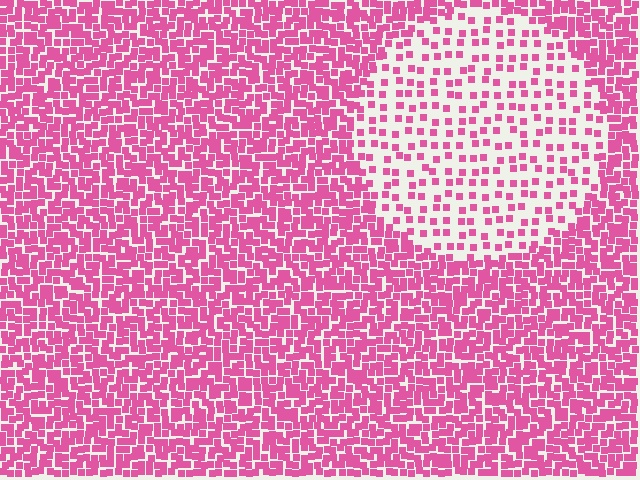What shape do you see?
I see a circle.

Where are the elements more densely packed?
The elements are more densely packed outside the circle boundary.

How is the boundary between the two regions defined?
The boundary is defined by a change in element density (approximately 2.7x ratio). All elements are the same color, size, and shape.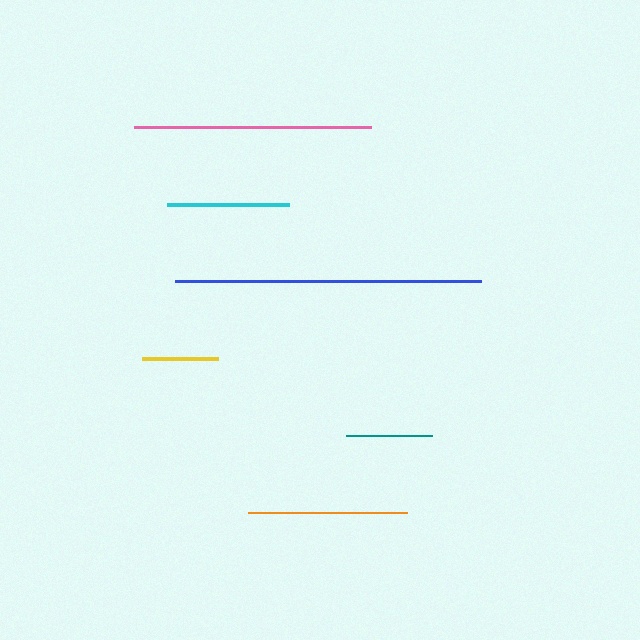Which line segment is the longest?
The blue line is the longest at approximately 306 pixels.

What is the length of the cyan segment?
The cyan segment is approximately 123 pixels long.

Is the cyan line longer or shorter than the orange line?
The orange line is longer than the cyan line.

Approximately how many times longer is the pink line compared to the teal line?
The pink line is approximately 2.8 times the length of the teal line.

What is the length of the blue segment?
The blue segment is approximately 306 pixels long.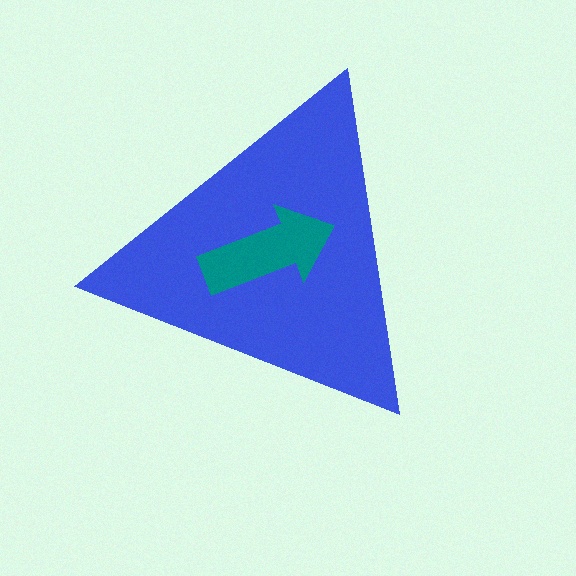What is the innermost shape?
The teal arrow.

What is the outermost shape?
The blue triangle.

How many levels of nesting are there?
2.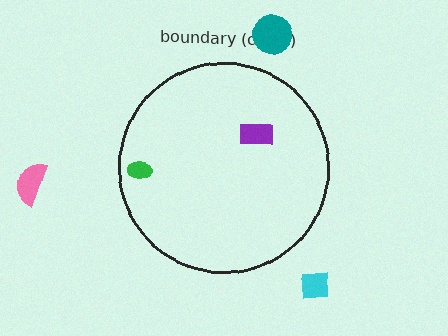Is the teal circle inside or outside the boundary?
Outside.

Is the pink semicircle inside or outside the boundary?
Outside.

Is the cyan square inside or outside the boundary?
Outside.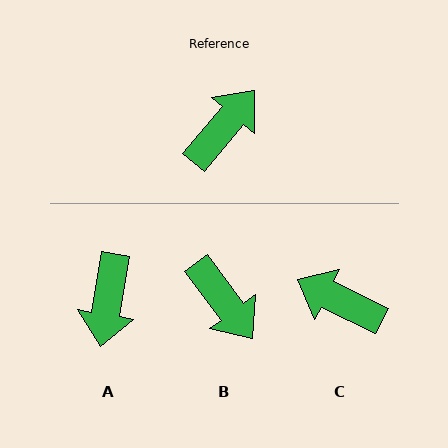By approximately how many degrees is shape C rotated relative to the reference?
Approximately 104 degrees counter-clockwise.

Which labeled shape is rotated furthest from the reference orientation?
A, about 149 degrees away.